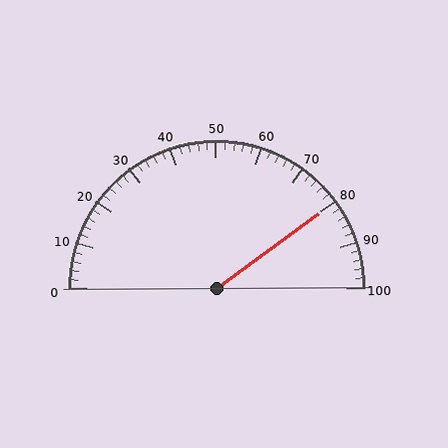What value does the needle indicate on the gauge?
The needle indicates approximately 80.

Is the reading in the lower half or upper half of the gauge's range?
The reading is in the upper half of the range (0 to 100).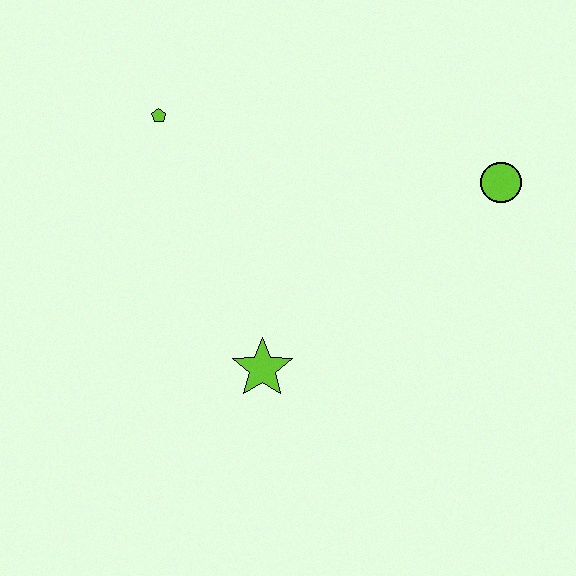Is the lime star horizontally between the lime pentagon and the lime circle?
Yes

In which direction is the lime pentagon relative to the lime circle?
The lime pentagon is to the left of the lime circle.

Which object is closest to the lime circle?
The lime star is closest to the lime circle.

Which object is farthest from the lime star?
The lime circle is farthest from the lime star.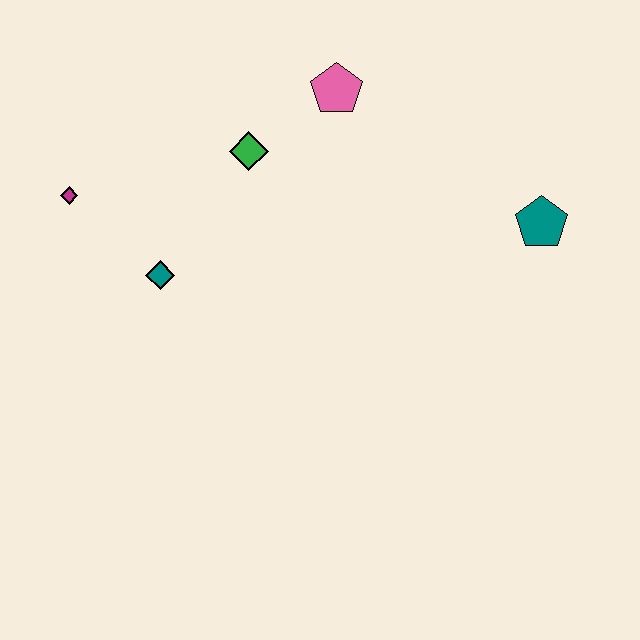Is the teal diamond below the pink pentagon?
Yes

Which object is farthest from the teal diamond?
The teal pentagon is farthest from the teal diamond.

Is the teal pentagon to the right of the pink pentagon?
Yes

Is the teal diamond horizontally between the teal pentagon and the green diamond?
No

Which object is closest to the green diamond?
The pink pentagon is closest to the green diamond.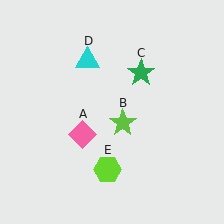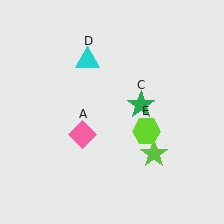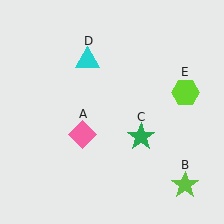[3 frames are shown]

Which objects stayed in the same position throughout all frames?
Pink diamond (object A) and cyan triangle (object D) remained stationary.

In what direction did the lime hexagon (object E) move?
The lime hexagon (object E) moved up and to the right.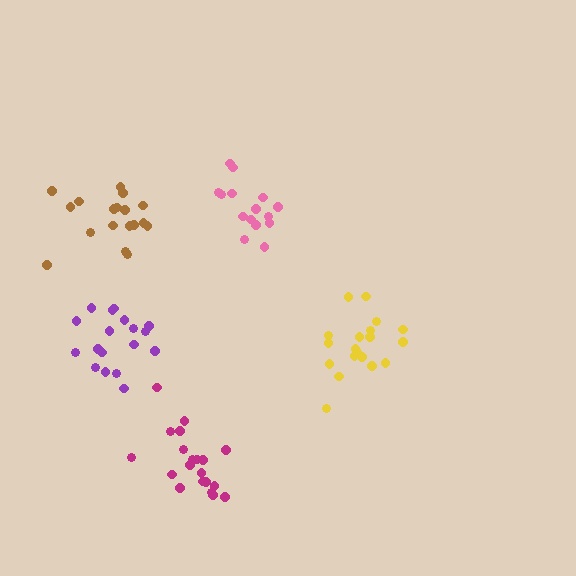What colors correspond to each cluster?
The clusters are colored: purple, magenta, pink, yellow, brown.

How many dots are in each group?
Group 1: 18 dots, Group 2: 20 dots, Group 3: 15 dots, Group 4: 19 dots, Group 5: 18 dots (90 total).